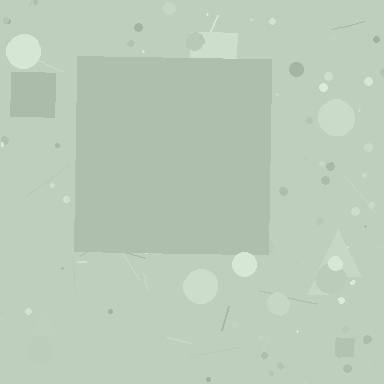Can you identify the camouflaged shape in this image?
The camouflaged shape is a square.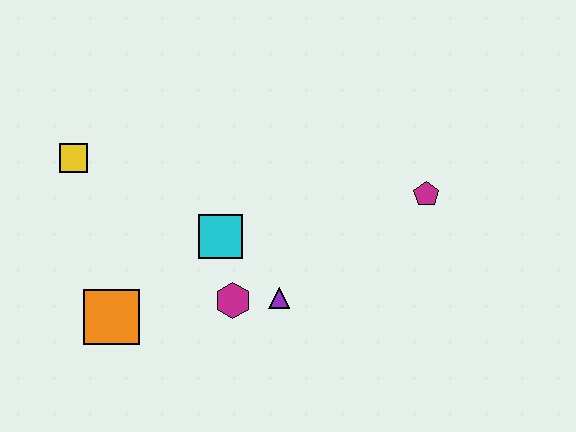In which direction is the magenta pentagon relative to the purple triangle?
The magenta pentagon is to the right of the purple triangle.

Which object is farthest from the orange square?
The magenta pentagon is farthest from the orange square.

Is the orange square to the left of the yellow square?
No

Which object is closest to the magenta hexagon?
The purple triangle is closest to the magenta hexagon.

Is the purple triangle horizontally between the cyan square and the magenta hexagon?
No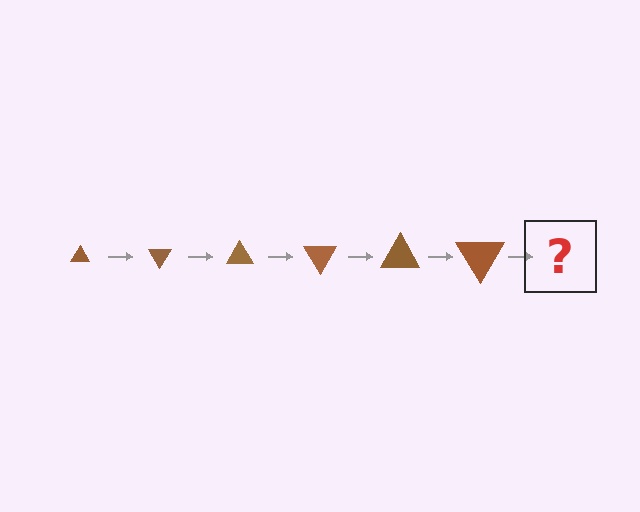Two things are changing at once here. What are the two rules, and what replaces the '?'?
The two rules are that the triangle grows larger each step and it rotates 60 degrees each step. The '?' should be a triangle, larger than the previous one and rotated 360 degrees from the start.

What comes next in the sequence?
The next element should be a triangle, larger than the previous one and rotated 360 degrees from the start.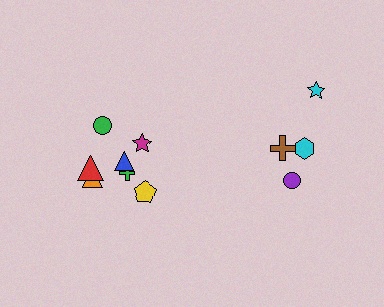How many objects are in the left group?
There are 7 objects.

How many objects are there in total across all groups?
There are 11 objects.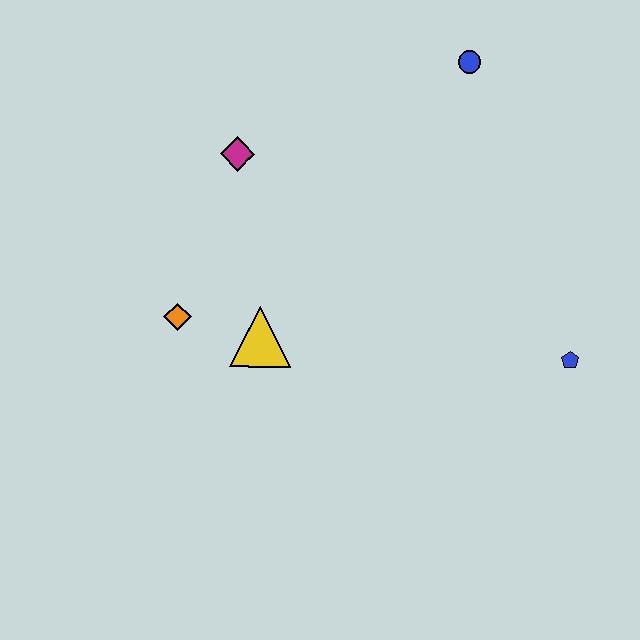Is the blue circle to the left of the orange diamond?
No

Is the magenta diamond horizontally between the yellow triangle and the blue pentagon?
No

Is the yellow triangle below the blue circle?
Yes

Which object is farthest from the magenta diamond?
The blue pentagon is farthest from the magenta diamond.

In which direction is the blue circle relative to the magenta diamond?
The blue circle is to the right of the magenta diamond.